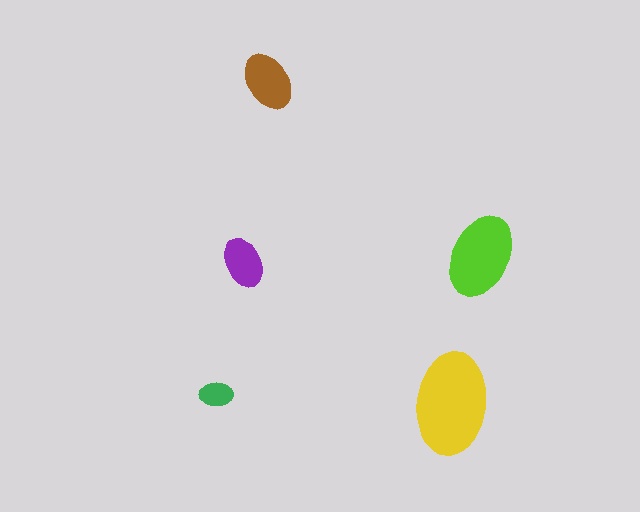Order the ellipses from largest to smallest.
the yellow one, the lime one, the brown one, the purple one, the green one.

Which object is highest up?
The brown ellipse is topmost.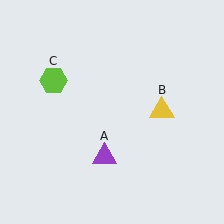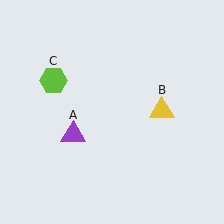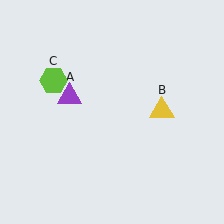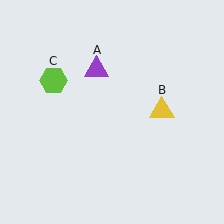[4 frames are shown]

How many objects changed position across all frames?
1 object changed position: purple triangle (object A).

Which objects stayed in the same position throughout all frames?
Yellow triangle (object B) and lime hexagon (object C) remained stationary.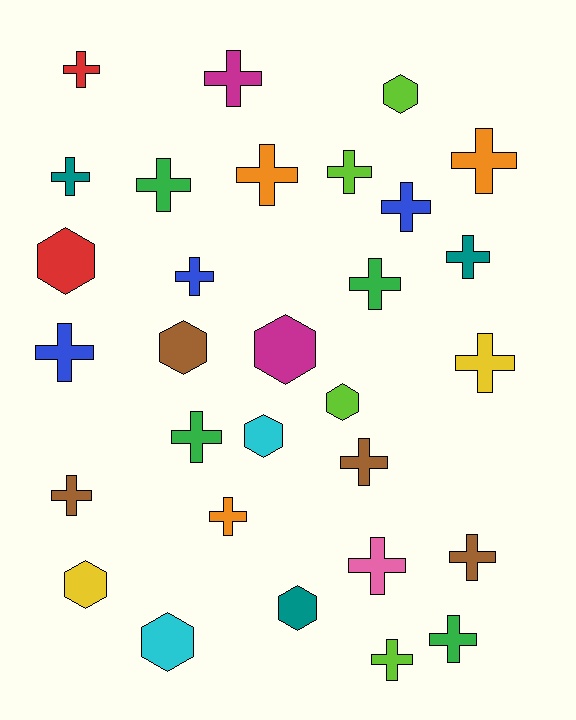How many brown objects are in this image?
There are 4 brown objects.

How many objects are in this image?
There are 30 objects.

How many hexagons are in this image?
There are 9 hexagons.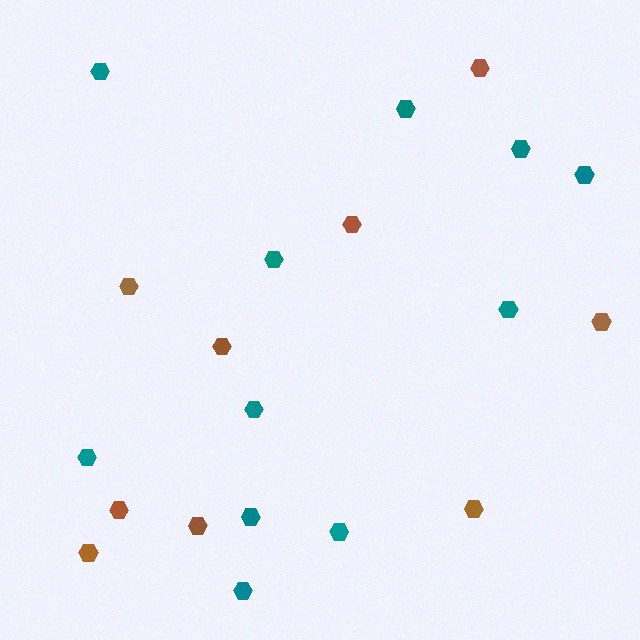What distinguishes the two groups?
There are 2 groups: one group of brown hexagons (9) and one group of teal hexagons (11).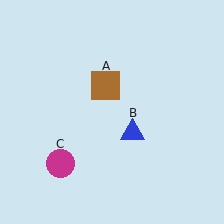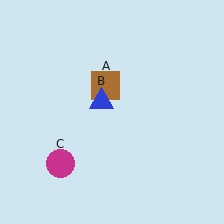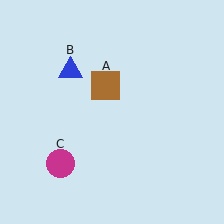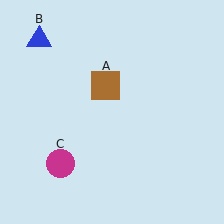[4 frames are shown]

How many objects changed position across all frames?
1 object changed position: blue triangle (object B).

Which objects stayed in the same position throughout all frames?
Brown square (object A) and magenta circle (object C) remained stationary.